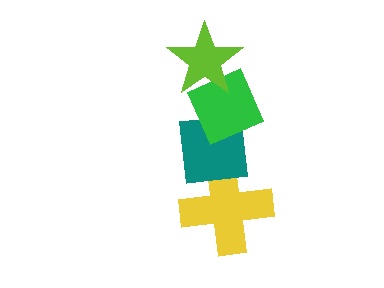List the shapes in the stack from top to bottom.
From top to bottom: the lime star, the green diamond, the teal square, the yellow cross.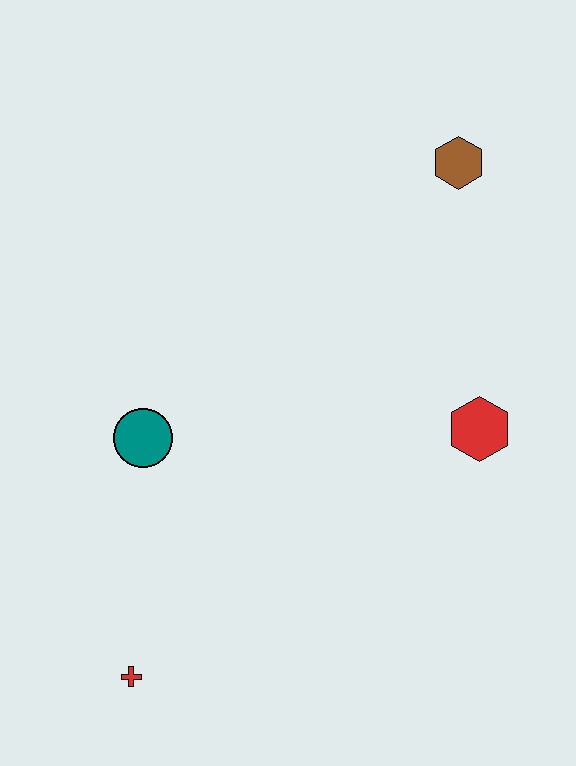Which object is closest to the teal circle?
The red cross is closest to the teal circle.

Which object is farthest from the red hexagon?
The red cross is farthest from the red hexagon.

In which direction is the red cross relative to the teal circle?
The red cross is below the teal circle.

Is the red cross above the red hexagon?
No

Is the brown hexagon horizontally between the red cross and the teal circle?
No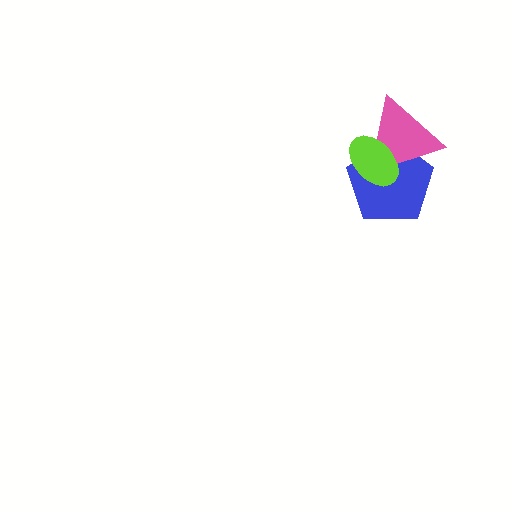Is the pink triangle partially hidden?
Yes, it is partially covered by another shape.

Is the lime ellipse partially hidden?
No, no other shape covers it.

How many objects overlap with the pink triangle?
2 objects overlap with the pink triangle.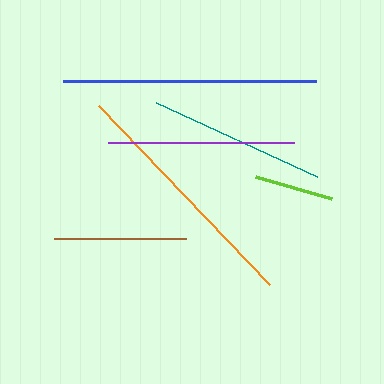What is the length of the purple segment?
The purple segment is approximately 186 pixels long.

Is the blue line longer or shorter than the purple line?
The blue line is longer than the purple line.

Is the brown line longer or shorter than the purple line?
The purple line is longer than the brown line.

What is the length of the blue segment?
The blue segment is approximately 254 pixels long.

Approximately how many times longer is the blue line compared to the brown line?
The blue line is approximately 1.9 times the length of the brown line.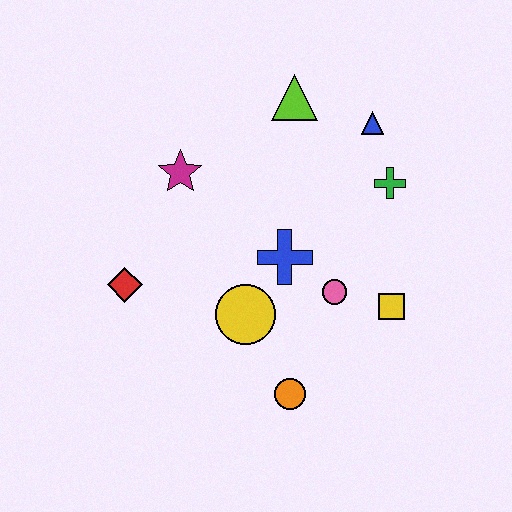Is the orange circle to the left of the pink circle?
Yes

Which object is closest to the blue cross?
The pink circle is closest to the blue cross.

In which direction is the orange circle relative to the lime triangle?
The orange circle is below the lime triangle.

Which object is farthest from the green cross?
The red diamond is farthest from the green cross.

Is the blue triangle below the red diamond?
No